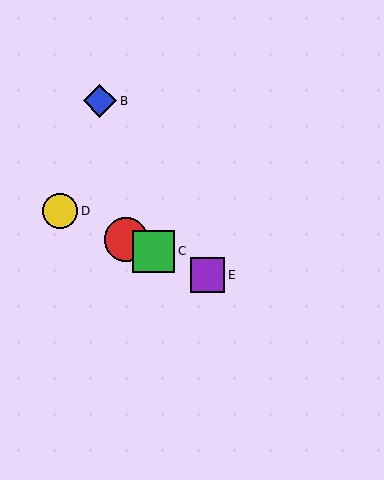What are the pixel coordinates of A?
Object A is at (126, 239).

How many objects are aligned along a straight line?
4 objects (A, C, D, E) are aligned along a straight line.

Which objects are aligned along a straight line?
Objects A, C, D, E are aligned along a straight line.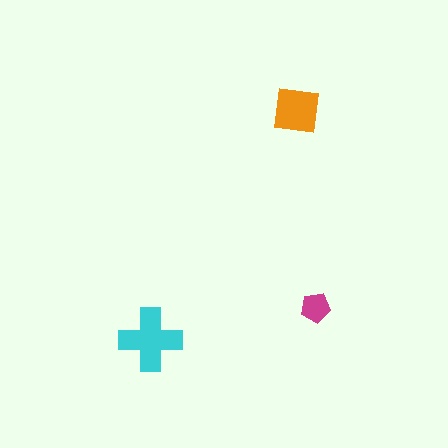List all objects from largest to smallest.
The cyan cross, the orange square, the magenta pentagon.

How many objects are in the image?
There are 3 objects in the image.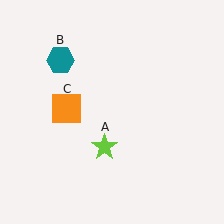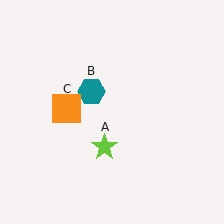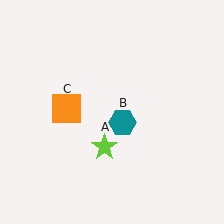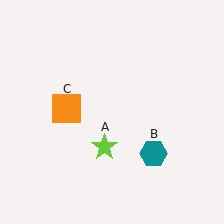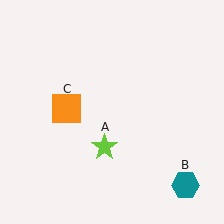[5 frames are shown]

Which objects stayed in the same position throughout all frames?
Lime star (object A) and orange square (object C) remained stationary.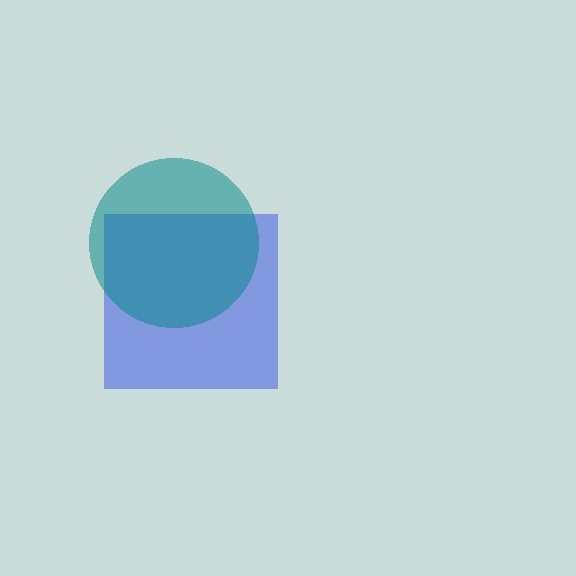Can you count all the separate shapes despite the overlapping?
Yes, there are 2 separate shapes.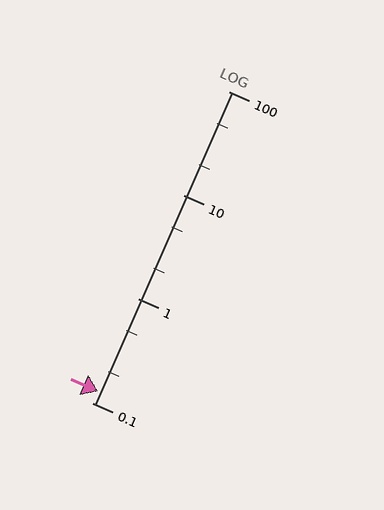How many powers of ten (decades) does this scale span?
The scale spans 3 decades, from 0.1 to 100.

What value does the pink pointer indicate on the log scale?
The pointer indicates approximately 0.13.